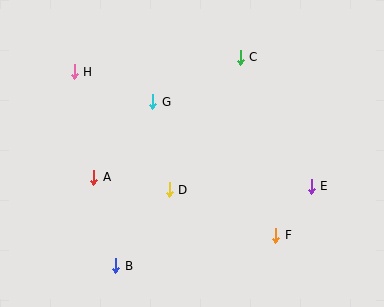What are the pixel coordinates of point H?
Point H is at (74, 72).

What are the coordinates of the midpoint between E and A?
The midpoint between E and A is at (202, 182).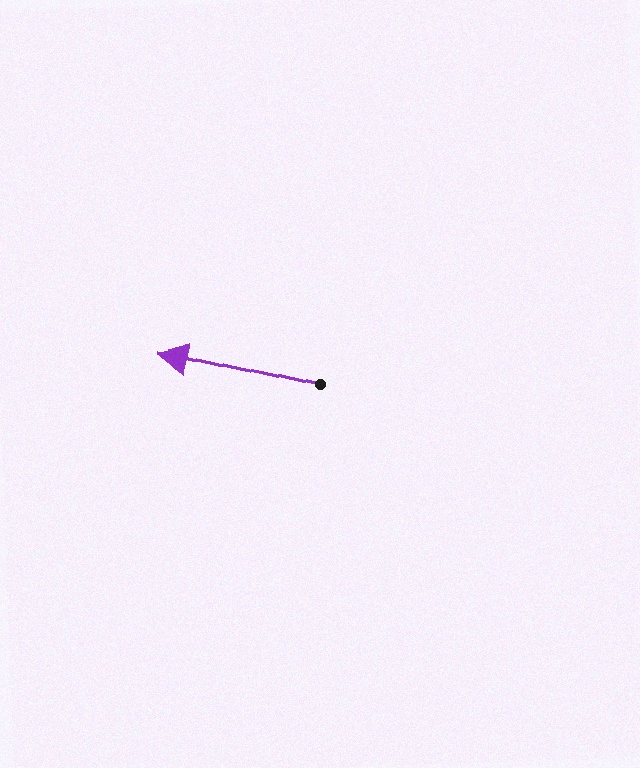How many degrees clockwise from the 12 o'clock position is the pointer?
Approximately 283 degrees.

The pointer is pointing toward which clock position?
Roughly 9 o'clock.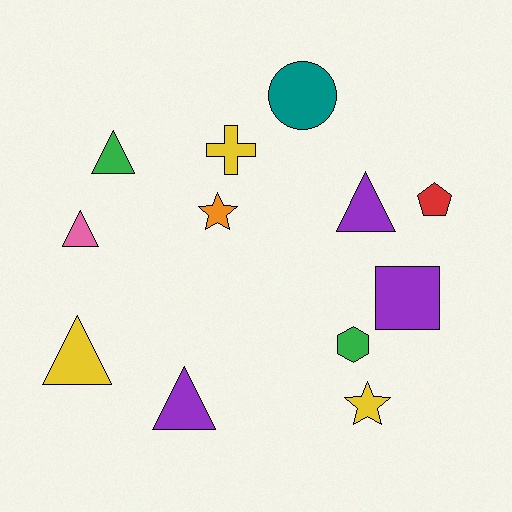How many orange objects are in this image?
There is 1 orange object.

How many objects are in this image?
There are 12 objects.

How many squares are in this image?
There is 1 square.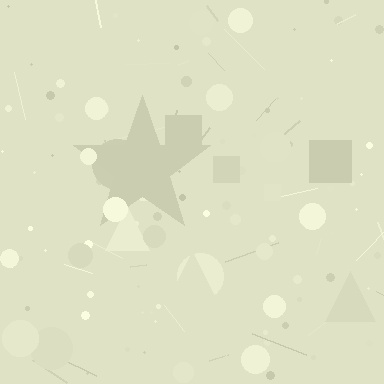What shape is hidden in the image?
A star is hidden in the image.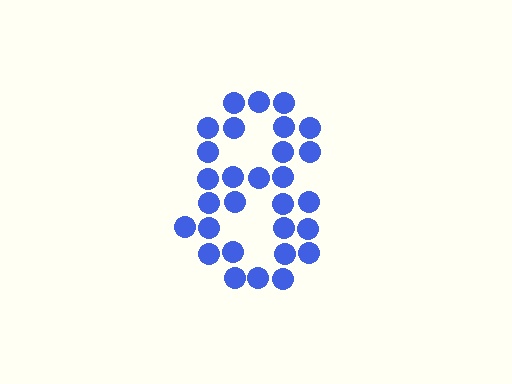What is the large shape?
The large shape is the digit 8.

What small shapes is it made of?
It is made of small circles.